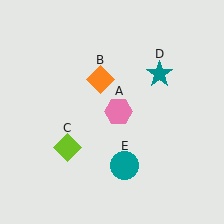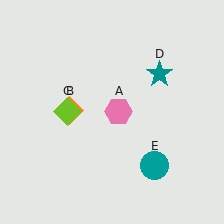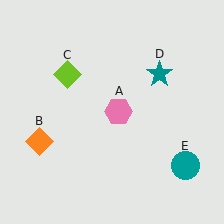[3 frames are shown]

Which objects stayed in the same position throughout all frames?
Pink hexagon (object A) and teal star (object D) remained stationary.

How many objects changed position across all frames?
3 objects changed position: orange diamond (object B), lime diamond (object C), teal circle (object E).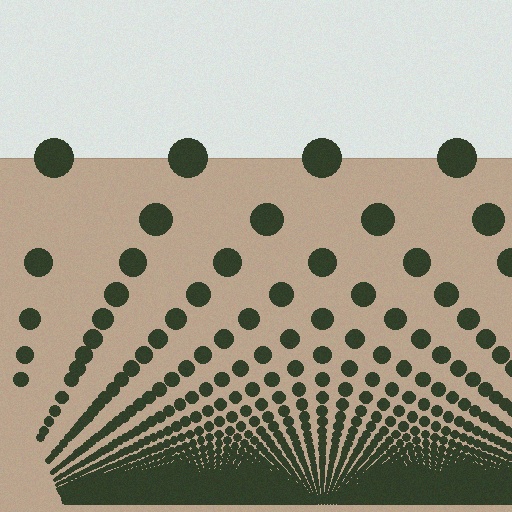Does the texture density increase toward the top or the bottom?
Density increases toward the bottom.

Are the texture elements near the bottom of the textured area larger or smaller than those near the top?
Smaller. The gradient is inverted — elements near the bottom are smaller and denser.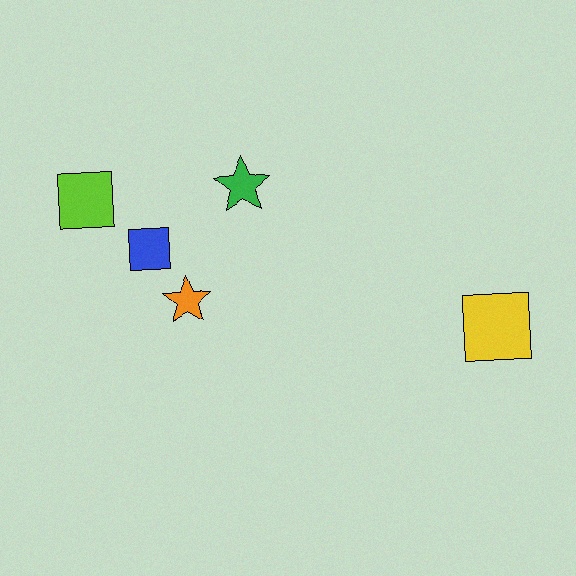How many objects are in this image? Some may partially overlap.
There are 5 objects.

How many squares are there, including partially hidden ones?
There are 3 squares.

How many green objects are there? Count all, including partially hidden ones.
There is 1 green object.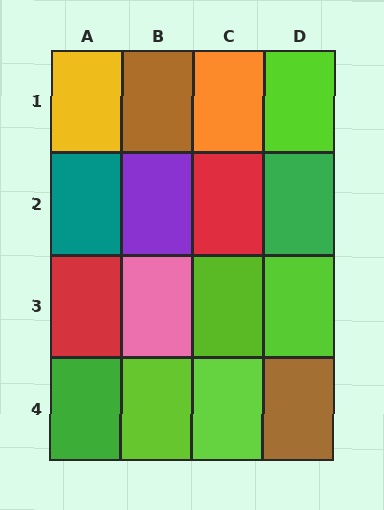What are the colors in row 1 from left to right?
Yellow, brown, orange, lime.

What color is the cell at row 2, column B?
Purple.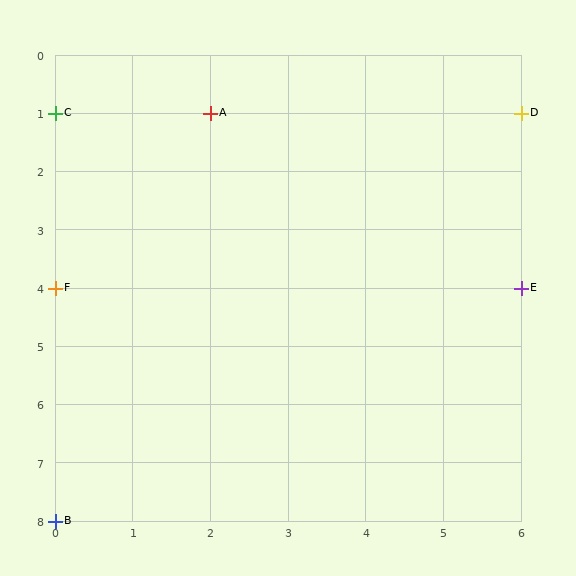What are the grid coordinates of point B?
Point B is at grid coordinates (0, 8).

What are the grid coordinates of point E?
Point E is at grid coordinates (6, 4).